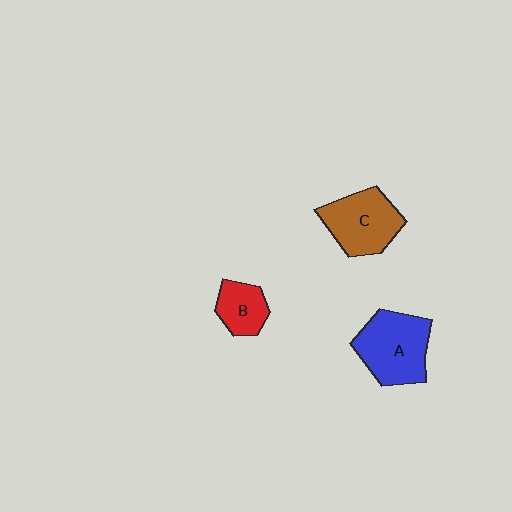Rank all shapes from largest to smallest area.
From largest to smallest: A (blue), C (brown), B (red).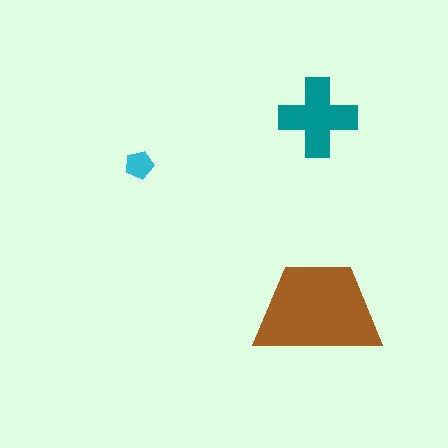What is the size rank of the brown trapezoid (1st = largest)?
1st.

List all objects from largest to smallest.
The brown trapezoid, the teal cross, the cyan pentagon.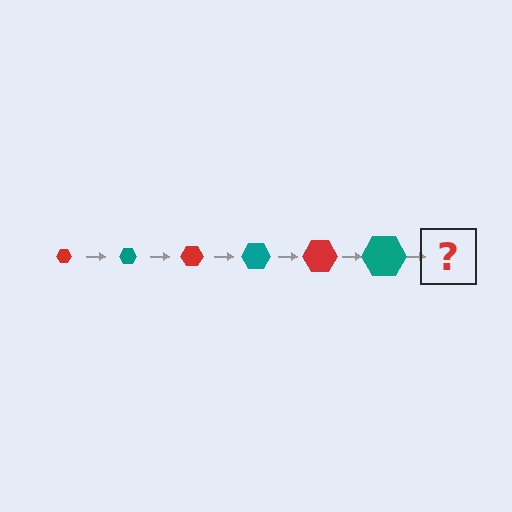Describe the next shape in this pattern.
It should be a red hexagon, larger than the previous one.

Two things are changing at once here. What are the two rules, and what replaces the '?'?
The two rules are that the hexagon grows larger each step and the color cycles through red and teal. The '?' should be a red hexagon, larger than the previous one.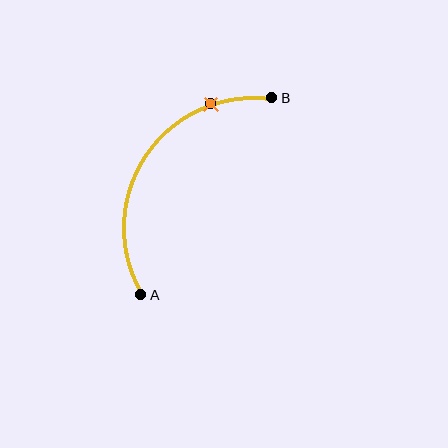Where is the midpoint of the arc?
The arc midpoint is the point on the curve farthest from the straight line joining A and B. It sits to the left of that line.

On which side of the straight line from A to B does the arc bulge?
The arc bulges to the left of the straight line connecting A and B.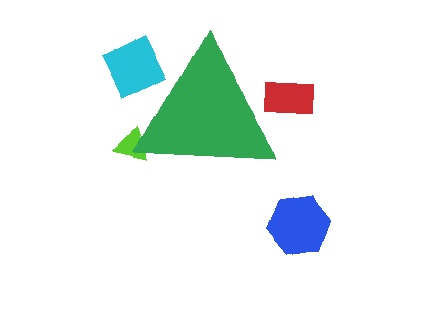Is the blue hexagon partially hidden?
No, the blue hexagon is fully visible.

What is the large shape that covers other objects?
A green triangle.